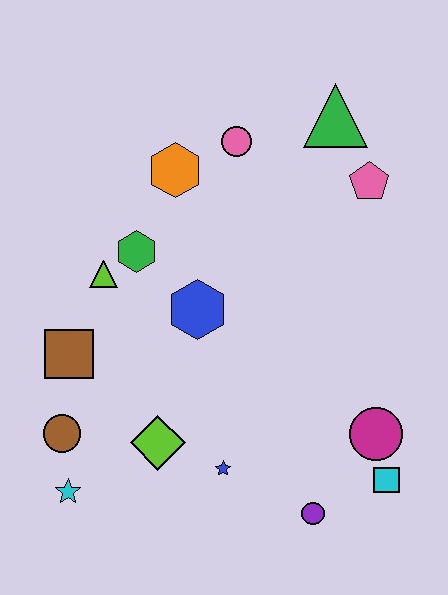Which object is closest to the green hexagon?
The lime triangle is closest to the green hexagon.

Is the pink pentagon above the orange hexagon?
No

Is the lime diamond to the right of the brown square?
Yes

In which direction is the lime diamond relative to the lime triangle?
The lime diamond is below the lime triangle.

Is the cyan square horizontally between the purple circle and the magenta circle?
No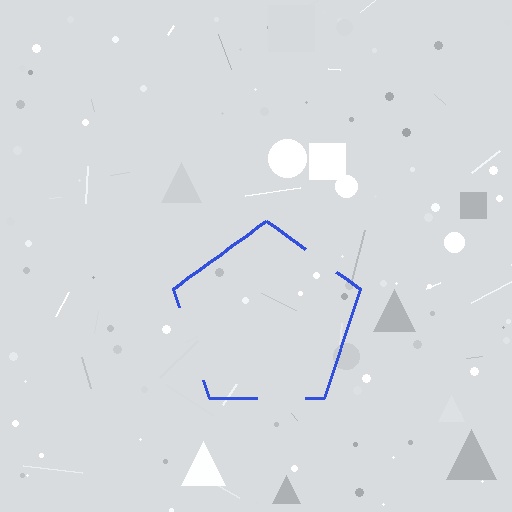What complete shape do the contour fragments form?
The contour fragments form a pentagon.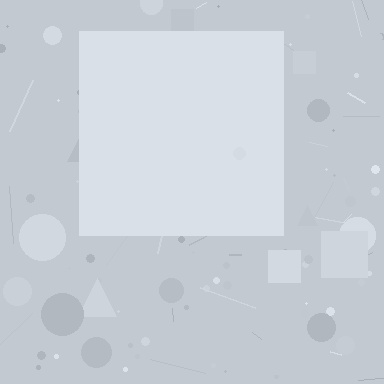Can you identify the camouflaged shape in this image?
The camouflaged shape is a square.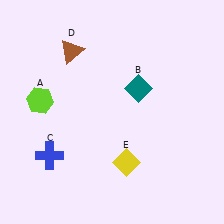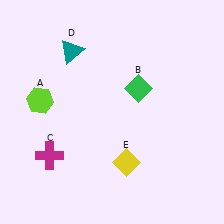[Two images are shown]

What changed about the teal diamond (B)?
In Image 1, B is teal. In Image 2, it changed to green.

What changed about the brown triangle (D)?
In Image 1, D is brown. In Image 2, it changed to teal.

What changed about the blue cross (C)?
In Image 1, C is blue. In Image 2, it changed to magenta.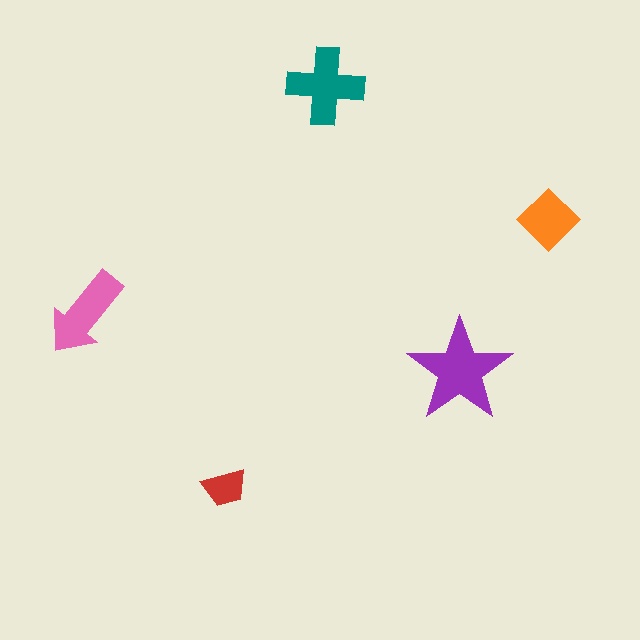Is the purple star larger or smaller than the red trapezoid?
Larger.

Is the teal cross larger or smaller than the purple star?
Smaller.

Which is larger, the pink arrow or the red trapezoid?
The pink arrow.